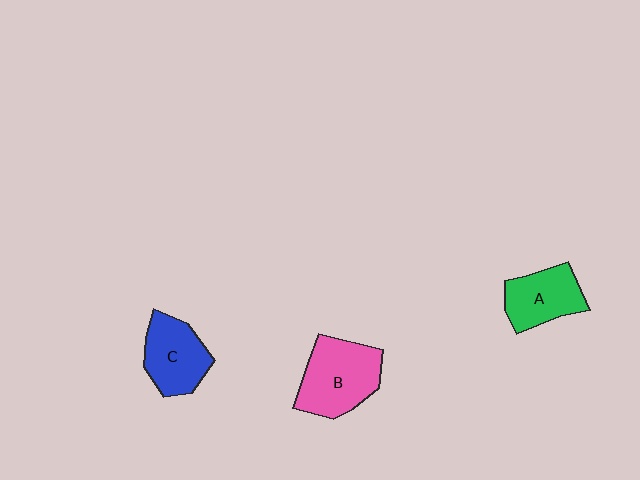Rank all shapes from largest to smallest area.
From largest to smallest: B (pink), C (blue), A (green).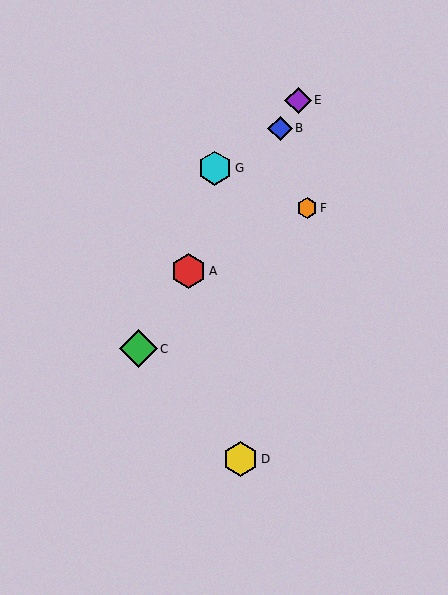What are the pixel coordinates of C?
Object C is at (138, 349).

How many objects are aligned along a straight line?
4 objects (A, B, C, E) are aligned along a straight line.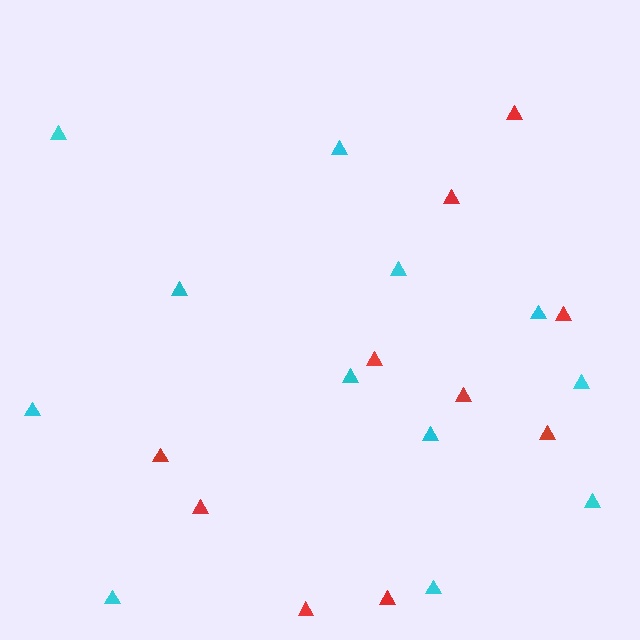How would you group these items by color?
There are 2 groups: one group of cyan triangles (12) and one group of red triangles (10).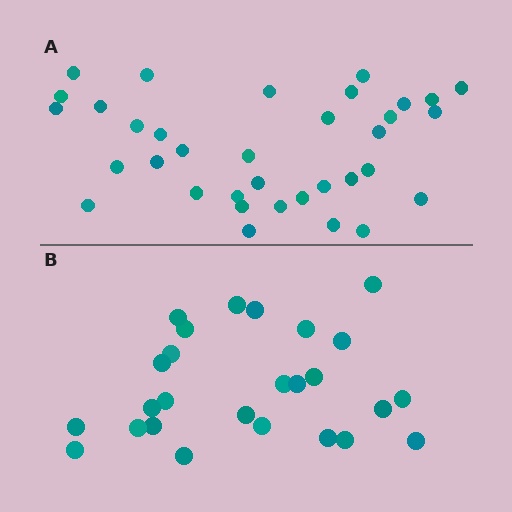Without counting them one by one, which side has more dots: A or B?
Region A (the top region) has more dots.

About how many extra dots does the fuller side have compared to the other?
Region A has roughly 8 or so more dots than region B.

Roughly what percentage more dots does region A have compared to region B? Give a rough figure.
About 35% more.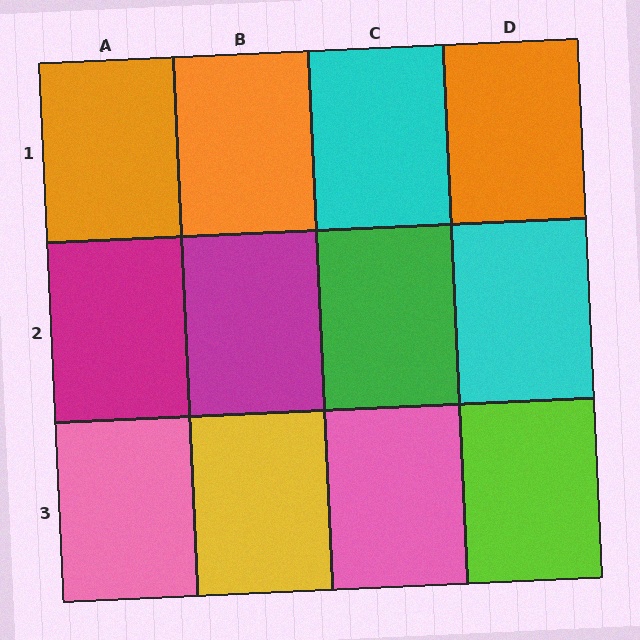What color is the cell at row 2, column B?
Magenta.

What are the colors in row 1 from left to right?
Orange, orange, cyan, orange.